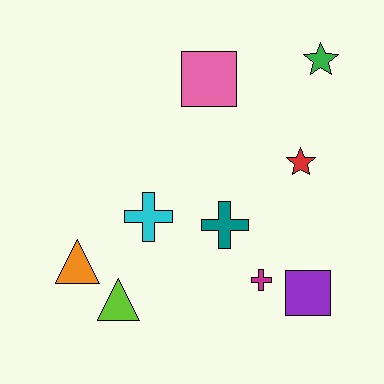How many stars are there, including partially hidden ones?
There are 2 stars.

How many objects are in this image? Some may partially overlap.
There are 9 objects.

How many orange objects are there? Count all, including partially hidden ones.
There is 1 orange object.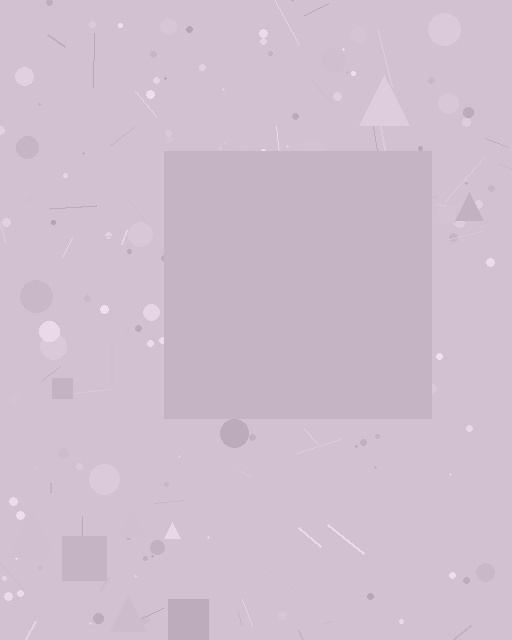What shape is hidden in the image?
A square is hidden in the image.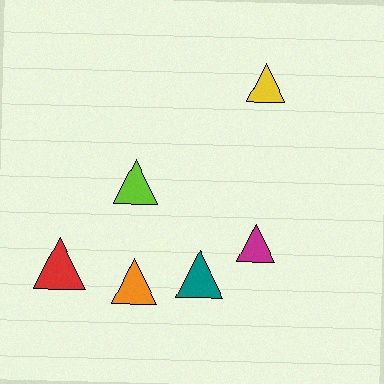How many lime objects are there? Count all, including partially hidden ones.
There is 1 lime object.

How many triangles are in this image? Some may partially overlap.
There are 6 triangles.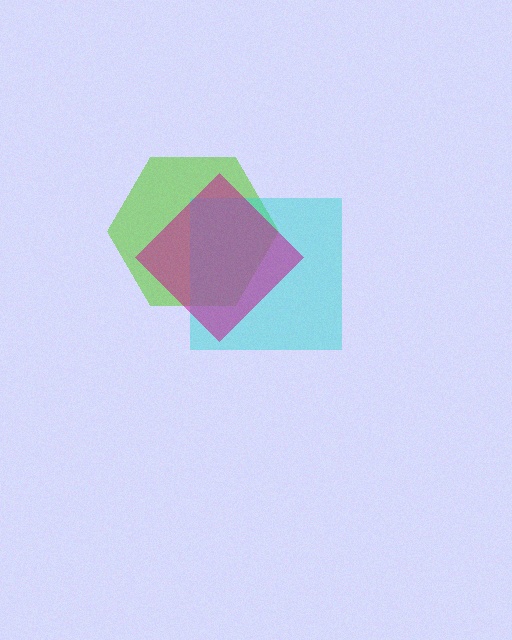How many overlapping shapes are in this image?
There are 3 overlapping shapes in the image.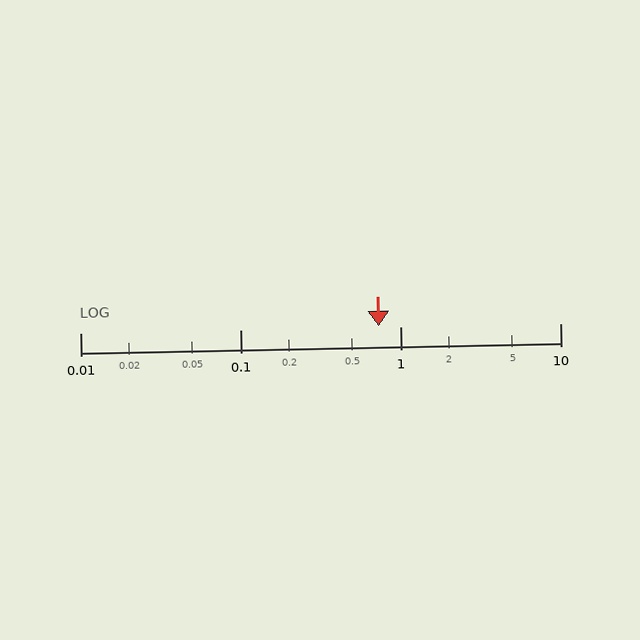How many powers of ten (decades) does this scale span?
The scale spans 3 decades, from 0.01 to 10.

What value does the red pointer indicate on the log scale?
The pointer indicates approximately 0.73.